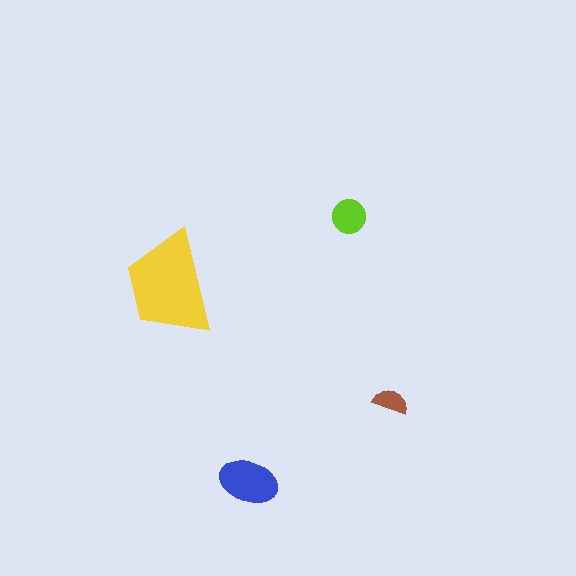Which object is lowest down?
The blue ellipse is bottommost.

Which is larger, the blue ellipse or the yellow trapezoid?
The yellow trapezoid.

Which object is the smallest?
The brown semicircle.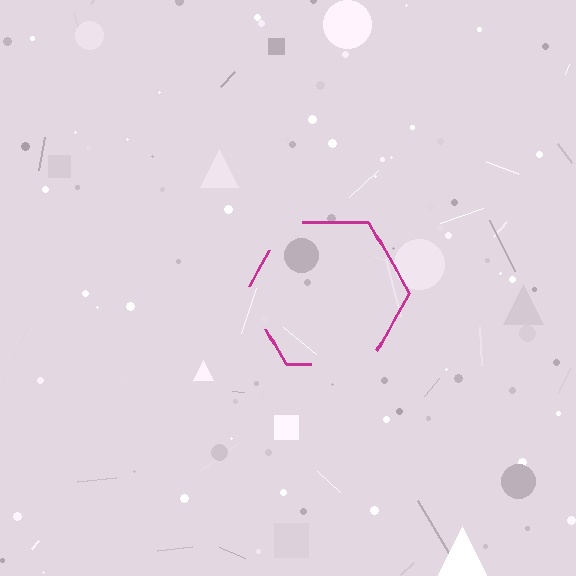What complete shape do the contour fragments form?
The contour fragments form a hexagon.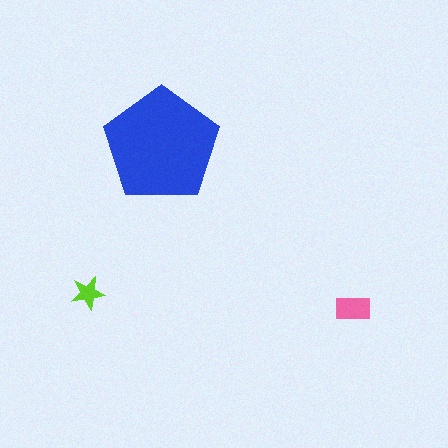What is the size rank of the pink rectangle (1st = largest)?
2nd.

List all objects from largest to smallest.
The blue pentagon, the pink rectangle, the lime star.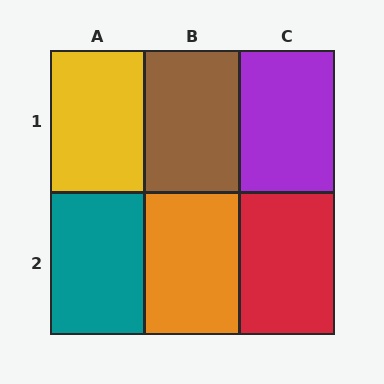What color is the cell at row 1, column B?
Brown.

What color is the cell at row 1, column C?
Purple.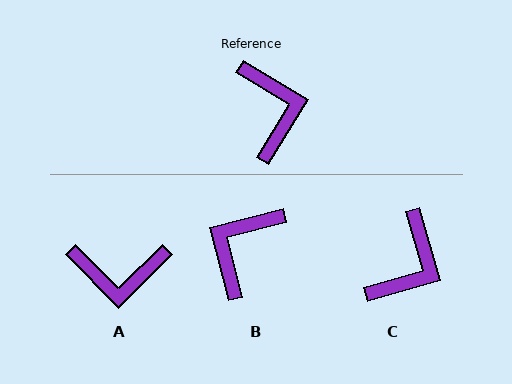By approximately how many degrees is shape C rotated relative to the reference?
Approximately 43 degrees clockwise.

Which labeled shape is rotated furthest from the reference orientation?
B, about 136 degrees away.